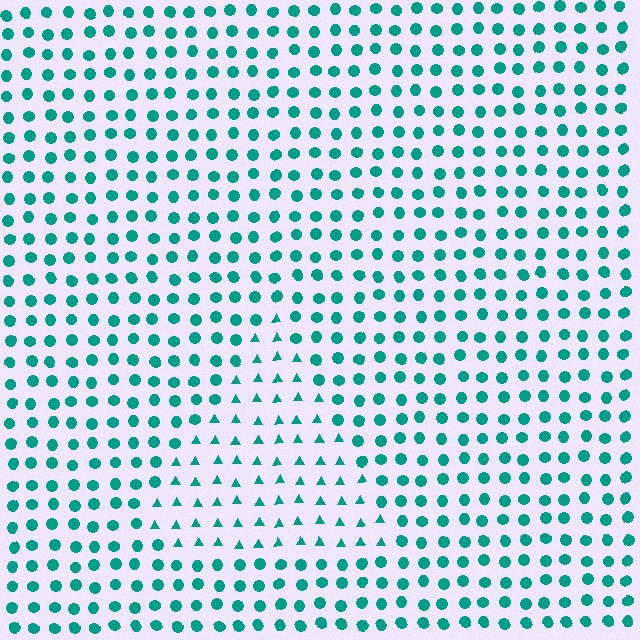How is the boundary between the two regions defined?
The boundary is defined by a change in element shape: triangles inside vs. circles outside. All elements share the same color and spacing.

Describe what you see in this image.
The image is filled with small teal elements arranged in a uniform grid. A triangle-shaped region contains triangles, while the surrounding area contains circles. The boundary is defined purely by the change in element shape.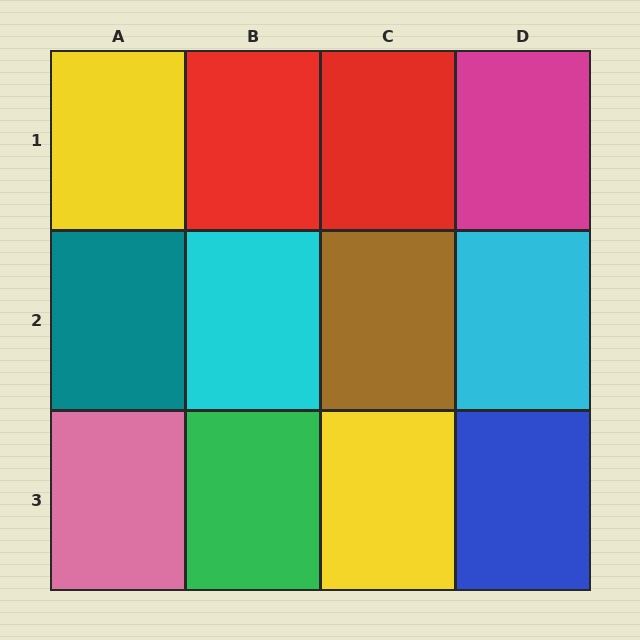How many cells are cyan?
2 cells are cyan.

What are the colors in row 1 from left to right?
Yellow, red, red, magenta.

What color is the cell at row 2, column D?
Cyan.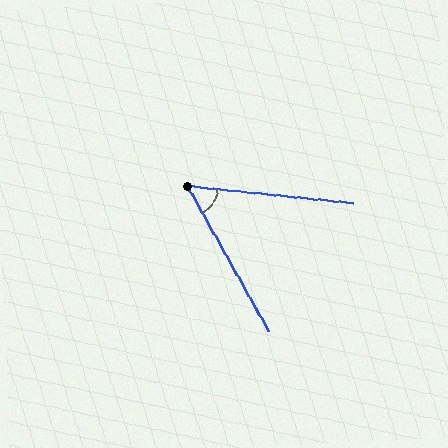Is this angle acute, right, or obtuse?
It is acute.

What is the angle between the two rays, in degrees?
Approximately 55 degrees.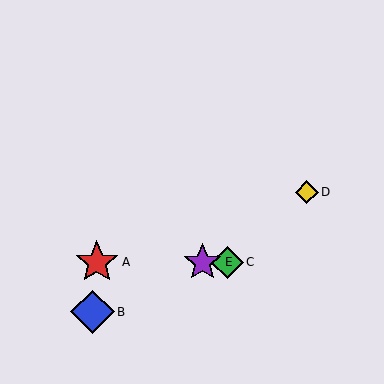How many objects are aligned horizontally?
3 objects (A, C, E) are aligned horizontally.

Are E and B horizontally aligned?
No, E is at y≈262 and B is at y≈312.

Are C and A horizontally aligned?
Yes, both are at y≈262.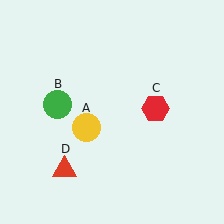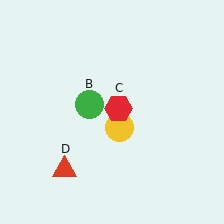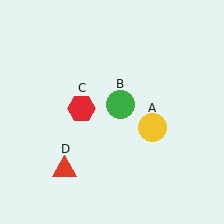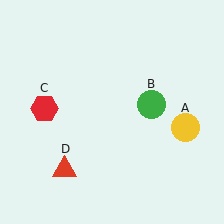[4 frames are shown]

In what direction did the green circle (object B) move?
The green circle (object B) moved right.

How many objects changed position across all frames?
3 objects changed position: yellow circle (object A), green circle (object B), red hexagon (object C).